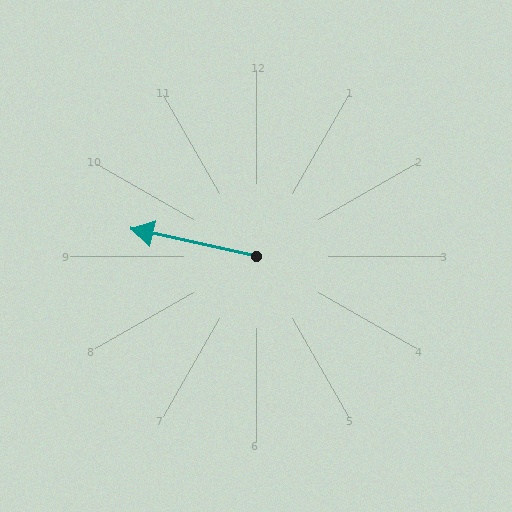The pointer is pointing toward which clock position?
Roughly 9 o'clock.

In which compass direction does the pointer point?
West.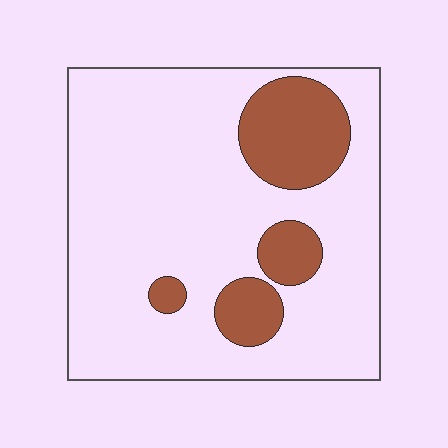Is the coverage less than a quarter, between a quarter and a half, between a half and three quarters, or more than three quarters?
Less than a quarter.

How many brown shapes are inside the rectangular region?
4.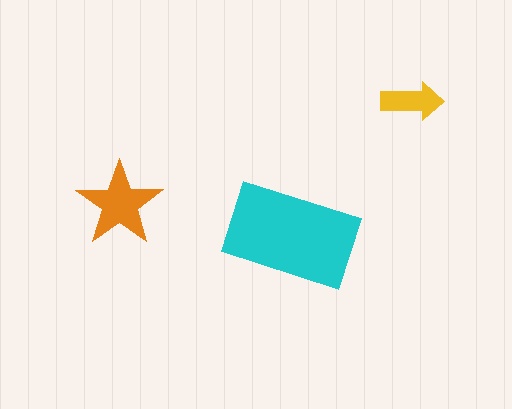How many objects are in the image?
There are 3 objects in the image.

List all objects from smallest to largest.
The yellow arrow, the orange star, the cyan rectangle.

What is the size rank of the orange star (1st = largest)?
2nd.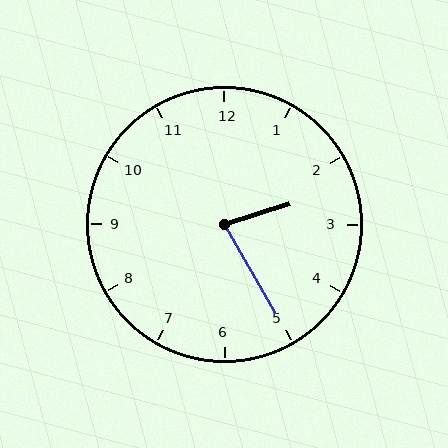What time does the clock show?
2:25.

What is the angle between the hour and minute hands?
Approximately 78 degrees.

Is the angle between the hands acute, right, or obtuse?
It is acute.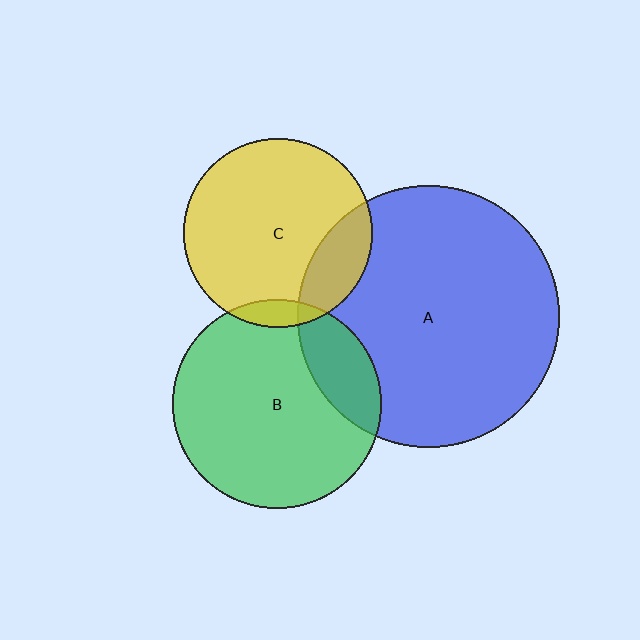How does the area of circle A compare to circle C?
Approximately 1.9 times.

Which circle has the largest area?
Circle A (blue).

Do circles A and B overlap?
Yes.